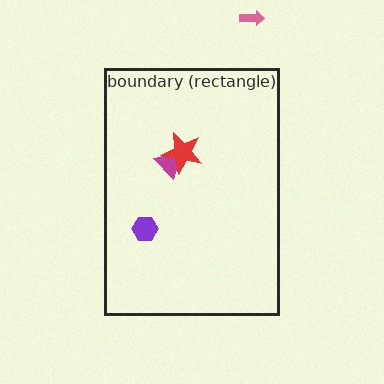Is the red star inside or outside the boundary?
Inside.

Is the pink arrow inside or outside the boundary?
Outside.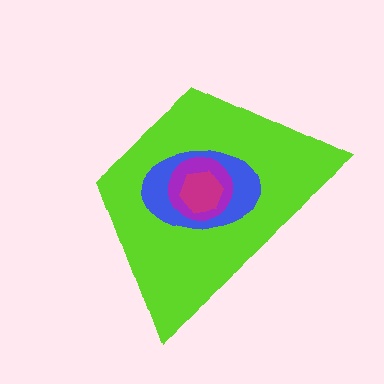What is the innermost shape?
The magenta hexagon.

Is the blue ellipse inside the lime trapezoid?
Yes.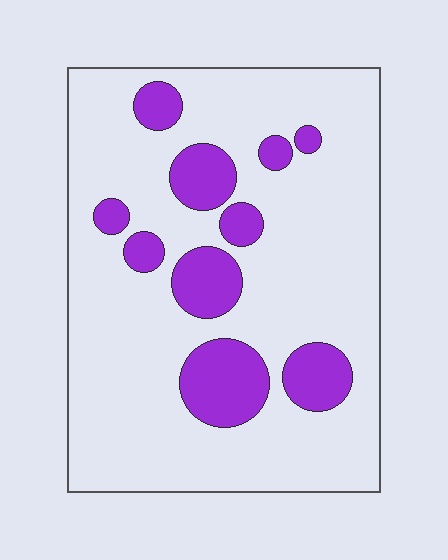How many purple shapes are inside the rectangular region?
10.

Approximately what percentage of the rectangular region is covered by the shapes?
Approximately 20%.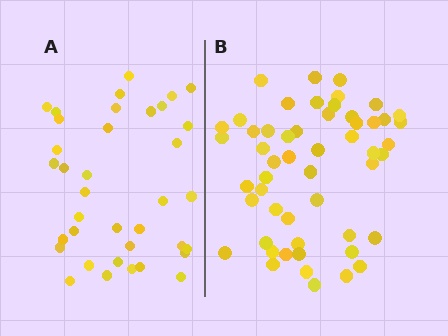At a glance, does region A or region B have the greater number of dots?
Region B (the right region) has more dots.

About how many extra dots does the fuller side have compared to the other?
Region B has approximately 15 more dots than region A.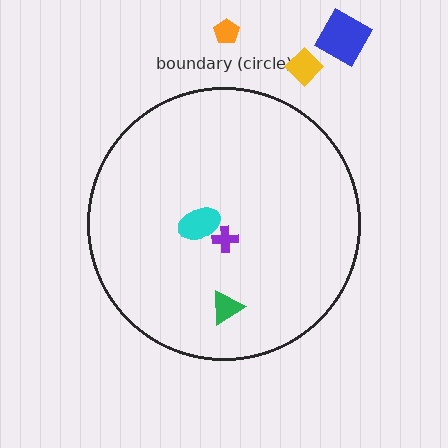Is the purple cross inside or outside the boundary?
Inside.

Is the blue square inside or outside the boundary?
Outside.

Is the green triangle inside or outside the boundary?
Inside.